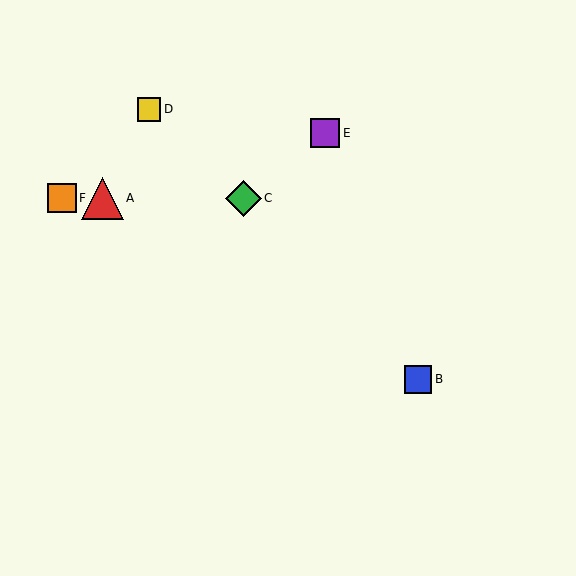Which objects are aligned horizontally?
Objects A, C, F are aligned horizontally.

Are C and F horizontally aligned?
Yes, both are at y≈198.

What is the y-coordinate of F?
Object F is at y≈198.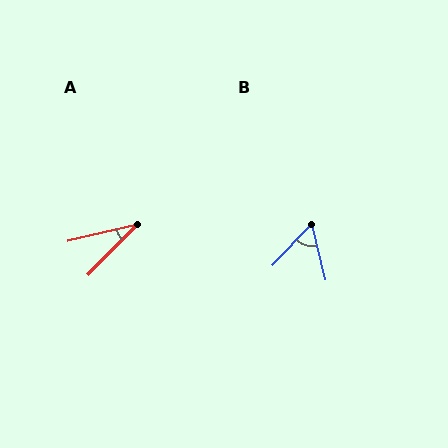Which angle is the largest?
B, at approximately 57 degrees.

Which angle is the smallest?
A, at approximately 32 degrees.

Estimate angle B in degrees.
Approximately 57 degrees.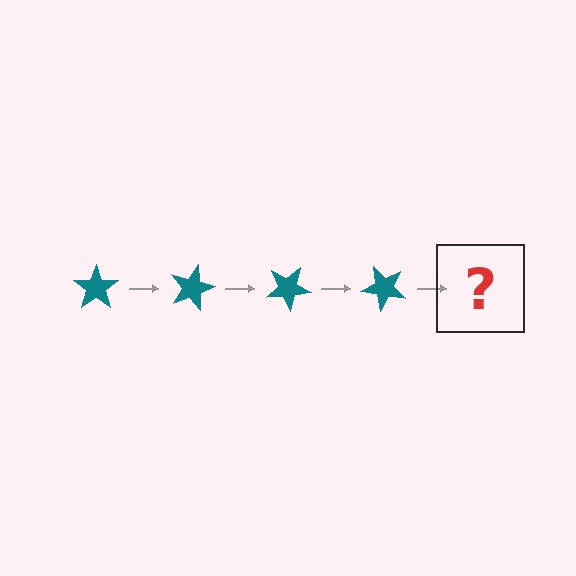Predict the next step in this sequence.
The next step is a teal star rotated 60 degrees.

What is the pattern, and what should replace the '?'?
The pattern is that the star rotates 15 degrees each step. The '?' should be a teal star rotated 60 degrees.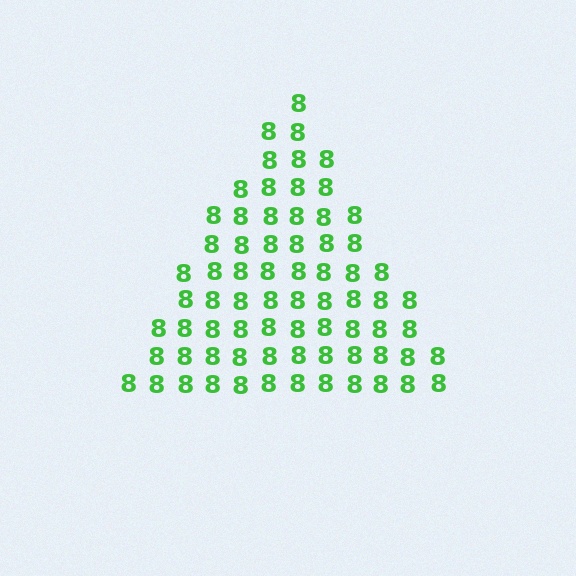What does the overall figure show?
The overall figure shows a triangle.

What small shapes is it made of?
It is made of small digit 8's.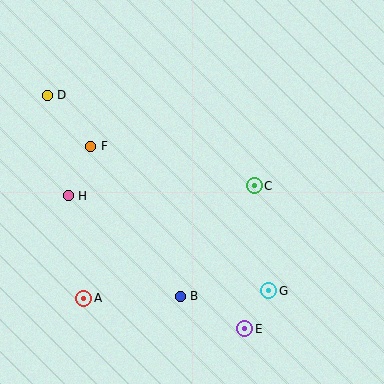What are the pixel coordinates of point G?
Point G is at (269, 291).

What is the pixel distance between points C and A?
The distance between C and A is 204 pixels.